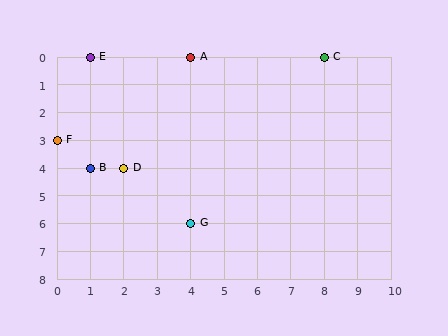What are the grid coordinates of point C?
Point C is at grid coordinates (8, 0).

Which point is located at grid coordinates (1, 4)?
Point B is at (1, 4).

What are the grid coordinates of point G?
Point G is at grid coordinates (4, 6).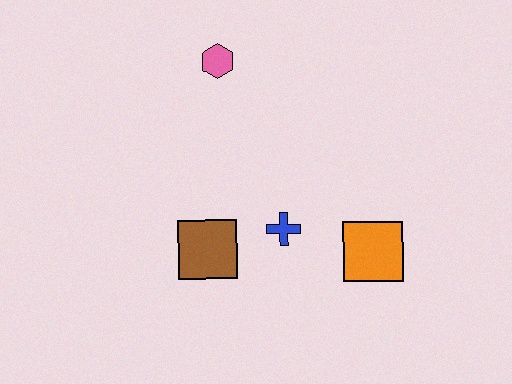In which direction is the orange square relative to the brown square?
The orange square is to the right of the brown square.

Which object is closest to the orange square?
The blue cross is closest to the orange square.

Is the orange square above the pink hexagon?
No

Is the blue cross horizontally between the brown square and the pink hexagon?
No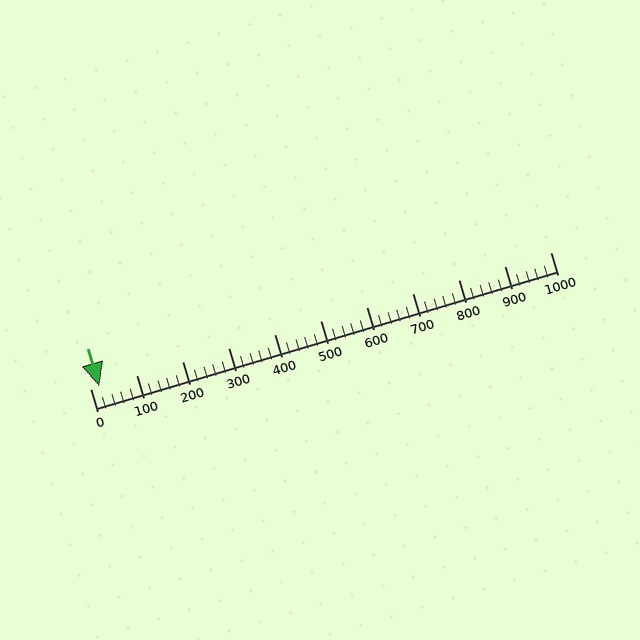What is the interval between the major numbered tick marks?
The major tick marks are spaced 100 units apart.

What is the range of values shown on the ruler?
The ruler shows values from 0 to 1000.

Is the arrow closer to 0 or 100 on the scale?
The arrow is closer to 0.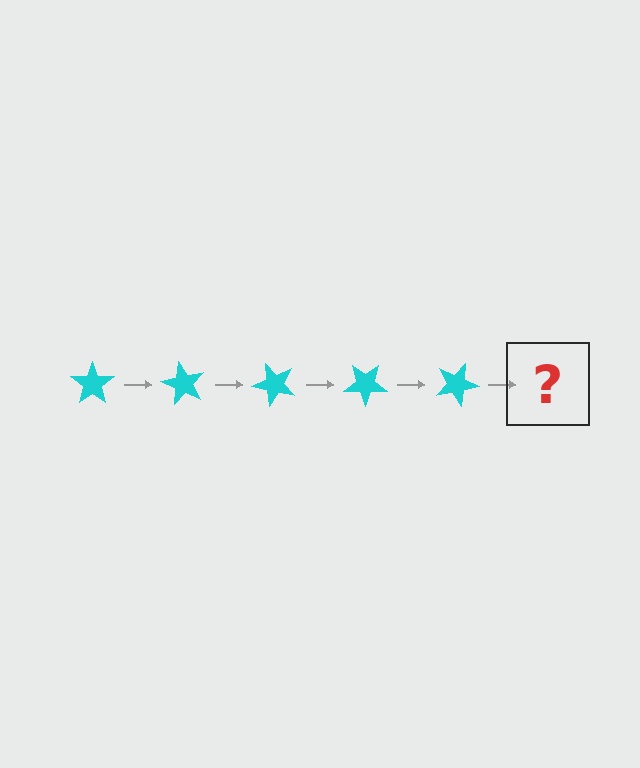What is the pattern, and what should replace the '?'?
The pattern is that the star rotates 60 degrees each step. The '?' should be a cyan star rotated 300 degrees.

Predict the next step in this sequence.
The next step is a cyan star rotated 300 degrees.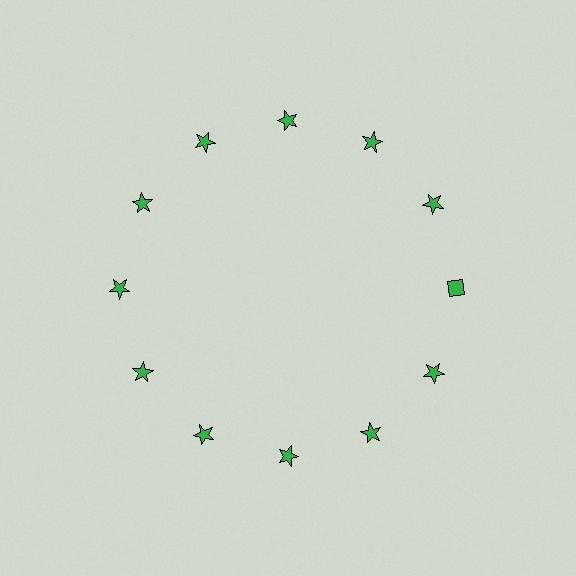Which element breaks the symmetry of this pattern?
The green diamond at roughly the 3 o'clock position breaks the symmetry. All other shapes are green stars.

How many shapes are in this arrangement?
There are 12 shapes arranged in a ring pattern.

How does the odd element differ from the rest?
It has a different shape: diamond instead of star.